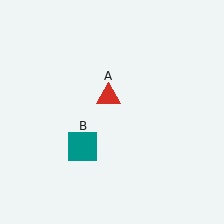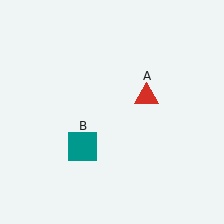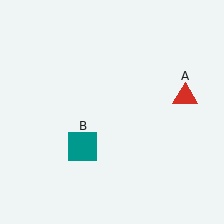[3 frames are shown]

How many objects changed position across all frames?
1 object changed position: red triangle (object A).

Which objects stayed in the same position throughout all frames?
Teal square (object B) remained stationary.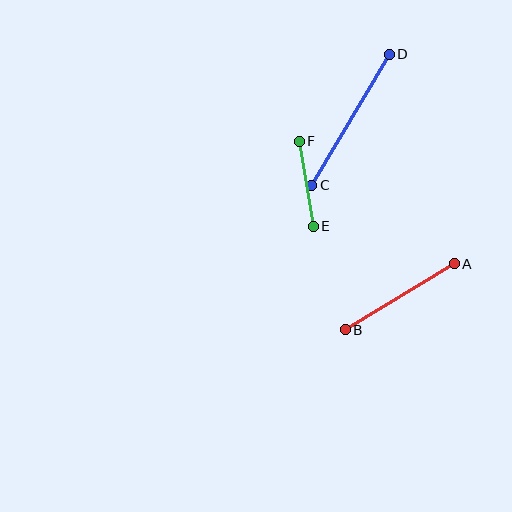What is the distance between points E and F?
The distance is approximately 86 pixels.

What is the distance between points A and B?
The distance is approximately 128 pixels.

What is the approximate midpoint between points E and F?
The midpoint is at approximately (306, 184) pixels.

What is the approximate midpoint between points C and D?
The midpoint is at approximately (351, 120) pixels.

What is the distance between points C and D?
The distance is approximately 152 pixels.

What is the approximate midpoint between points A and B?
The midpoint is at approximately (400, 297) pixels.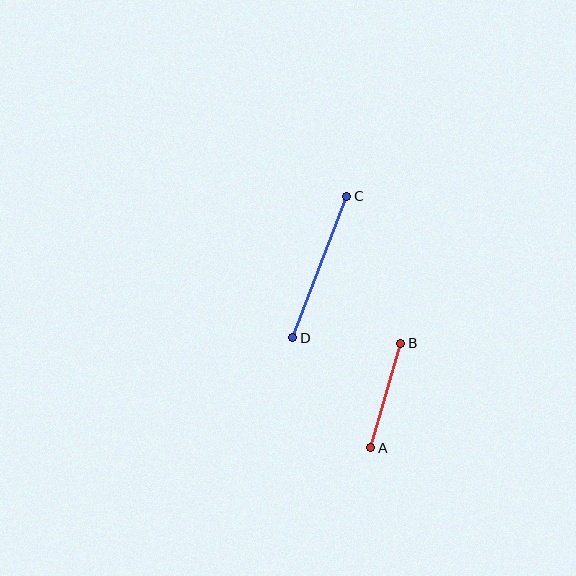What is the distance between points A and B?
The distance is approximately 109 pixels.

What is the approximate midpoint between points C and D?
The midpoint is at approximately (320, 267) pixels.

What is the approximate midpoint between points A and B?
The midpoint is at approximately (386, 396) pixels.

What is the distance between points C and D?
The distance is approximately 151 pixels.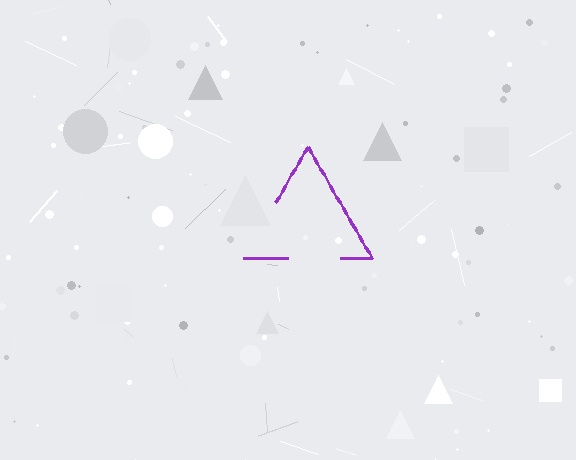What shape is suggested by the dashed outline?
The dashed outline suggests a triangle.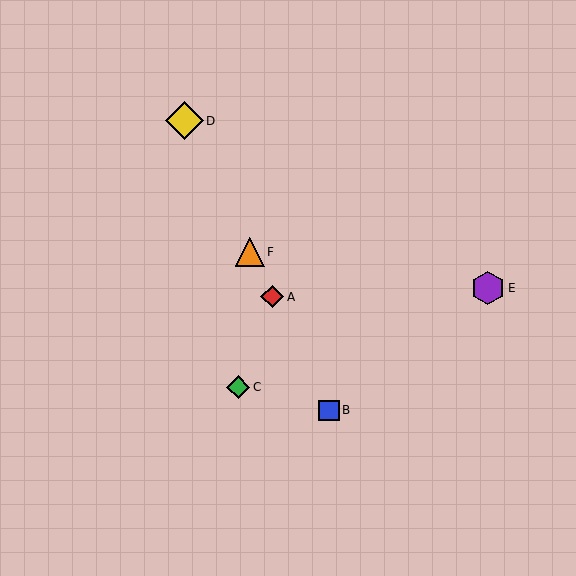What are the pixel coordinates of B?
Object B is at (329, 410).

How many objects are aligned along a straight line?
4 objects (A, B, D, F) are aligned along a straight line.